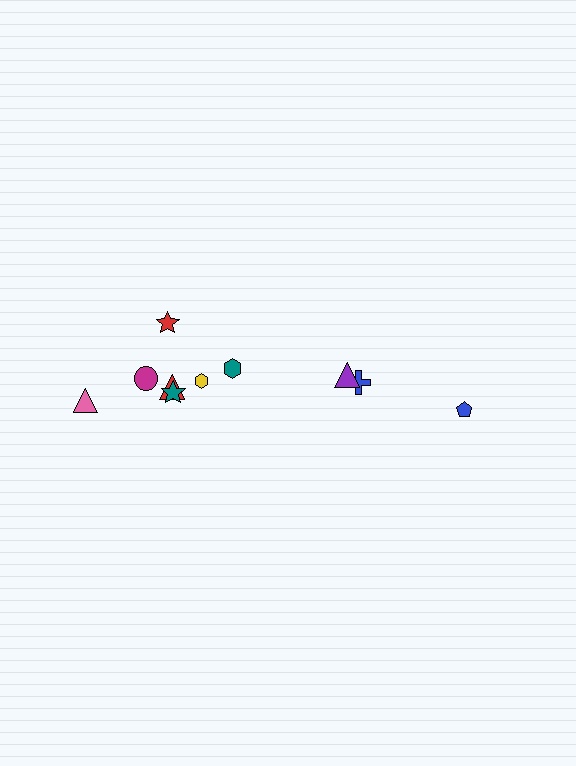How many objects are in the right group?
There are 3 objects.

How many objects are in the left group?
There are 7 objects.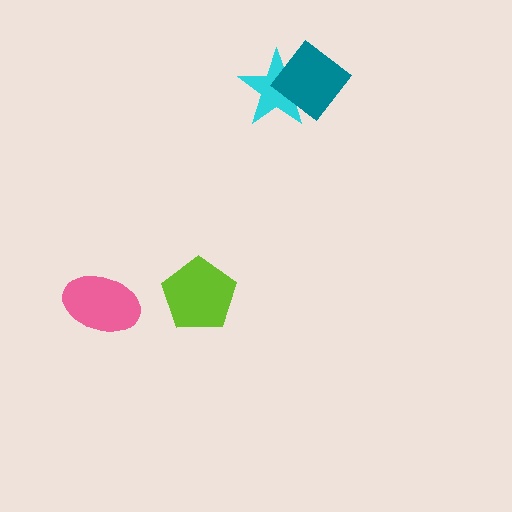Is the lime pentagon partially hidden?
No, no other shape covers it.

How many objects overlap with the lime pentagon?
0 objects overlap with the lime pentagon.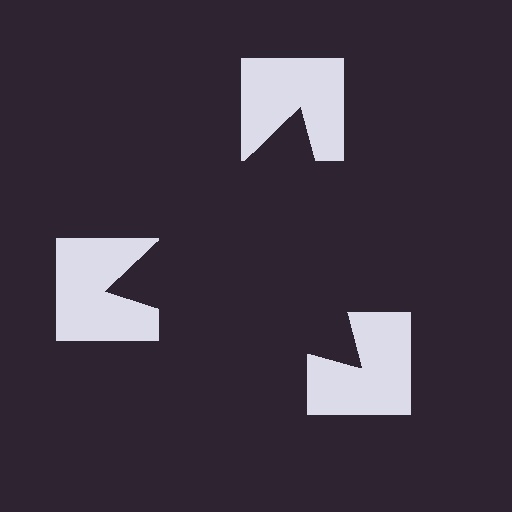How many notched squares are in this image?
There are 3 — one at each vertex of the illusory triangle.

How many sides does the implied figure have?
3 sides.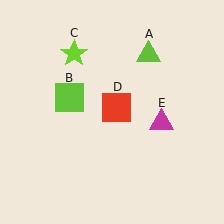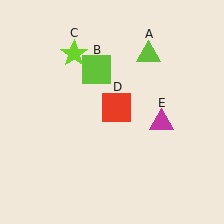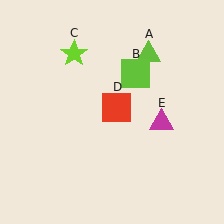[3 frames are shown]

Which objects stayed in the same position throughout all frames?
Lime triangle (object A) and lime star (object C) and red square (object D) and magenta triangle (object E) remained stationary.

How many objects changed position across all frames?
1 object changed position: lime square (object B).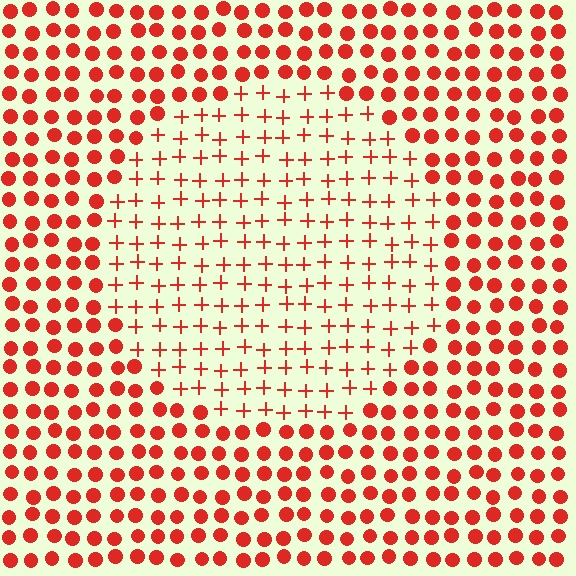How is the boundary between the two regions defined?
The boundary is defined by a change in element shape: plus signs inside vs. circles outside. All elements share the same color and spacing.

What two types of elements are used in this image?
The image uses plus signs inside the circle region and circles outside it.